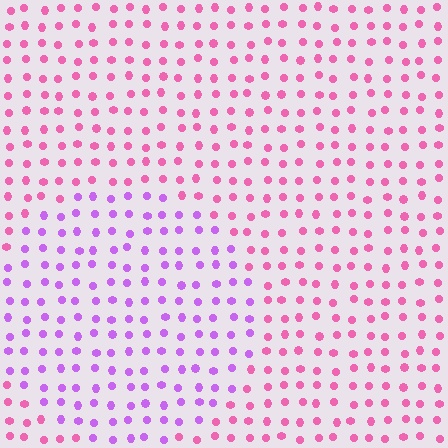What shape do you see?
I see a circle.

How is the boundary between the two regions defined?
The boundary is defined purely by a slight shift in hue (about 43 degrees). Spacing, size, and orientation are identical on both sides.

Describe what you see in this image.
The image is filled with small pink elements in a uniform arrangement. A circle-shaped region is visible where the elements are tinted to a slightly different hue, forming a subtle color boundary.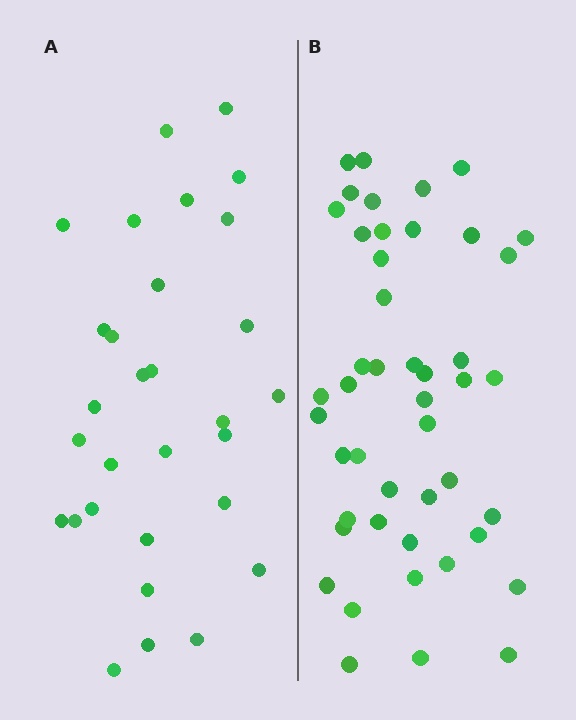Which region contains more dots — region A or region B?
Region B (the right region) has more dots.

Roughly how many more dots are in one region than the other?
Region B has approximately 15 more dots than region A.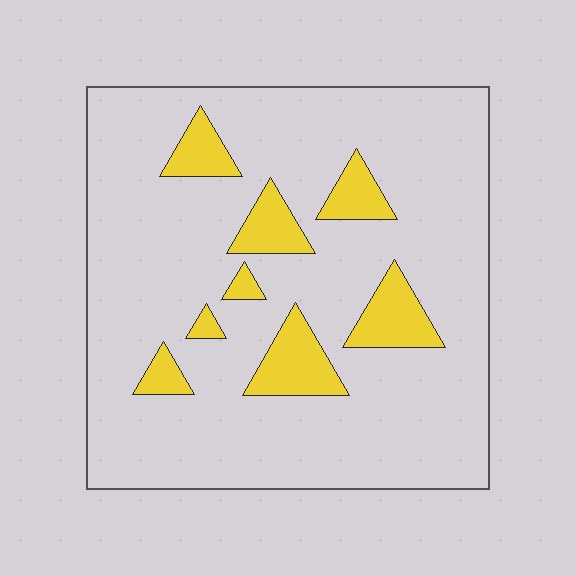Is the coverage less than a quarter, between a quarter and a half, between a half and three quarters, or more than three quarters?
Less than a quarter.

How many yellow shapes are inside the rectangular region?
8.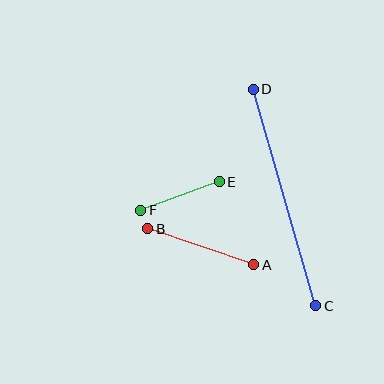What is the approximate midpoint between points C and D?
The midpoint is at approximately (285, 197) pixels.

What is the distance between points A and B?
The distance is approximately 111 pixels.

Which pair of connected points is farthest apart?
Points C and D are farthest apart.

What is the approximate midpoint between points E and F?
The midpoint is at approximately (180, 196) pixels.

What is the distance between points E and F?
The distance is approximately 83 pixels.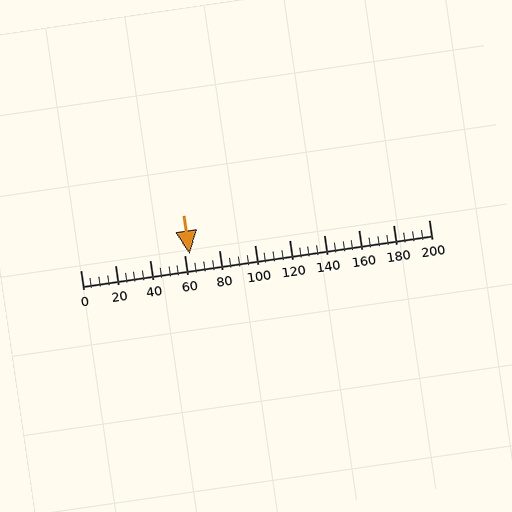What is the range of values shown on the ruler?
The ruler shows values from 0 to 200.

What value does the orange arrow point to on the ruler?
The orange arrow points to approximately 63.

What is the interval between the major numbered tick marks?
The major tick marks are spaced 20 units apart.